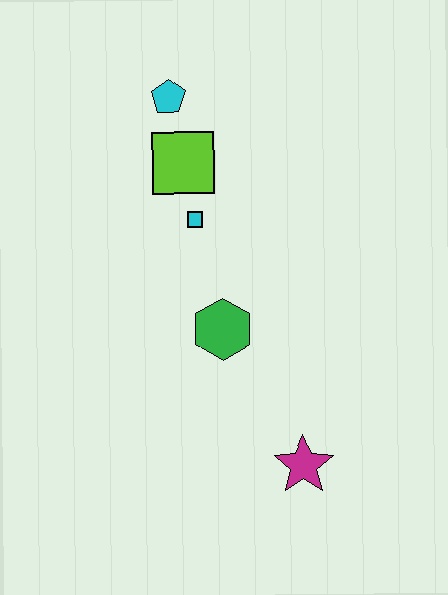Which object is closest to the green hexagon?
The cyan square is closest to the green hexagon.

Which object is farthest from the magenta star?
The cyan pentagon is farthest from the magenta star.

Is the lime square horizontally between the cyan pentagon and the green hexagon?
Yes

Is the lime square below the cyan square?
No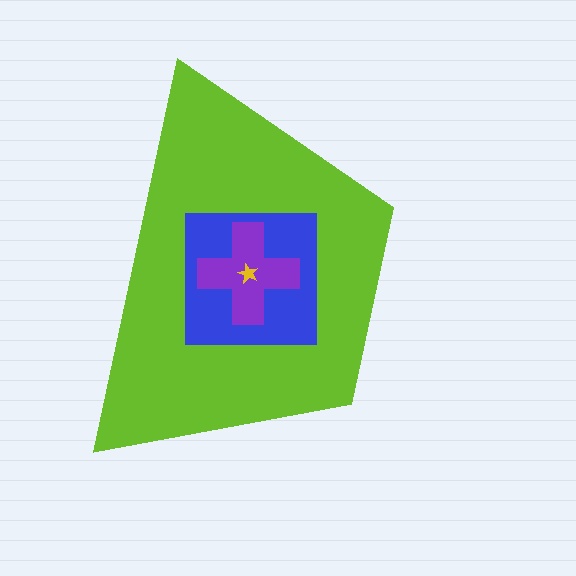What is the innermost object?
The yellow star.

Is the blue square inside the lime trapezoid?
Yes.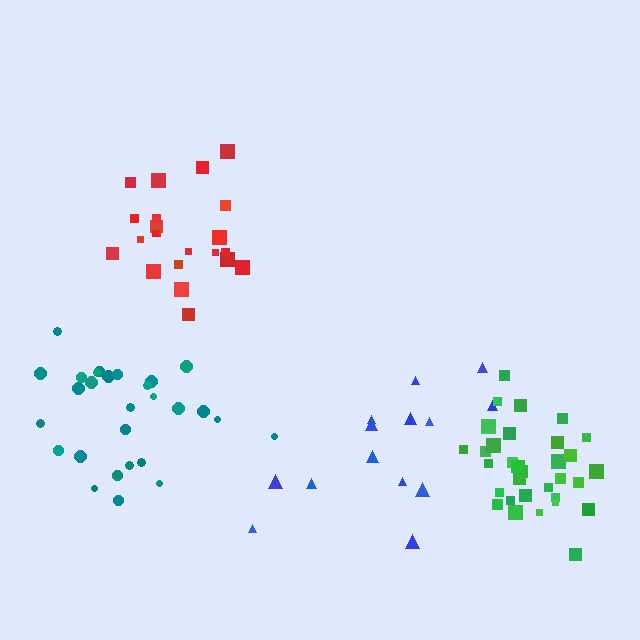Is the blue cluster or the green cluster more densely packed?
Green.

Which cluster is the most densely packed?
Green.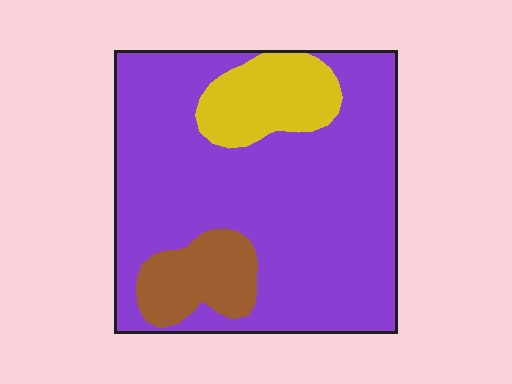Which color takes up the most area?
Purple, at roughly 75%.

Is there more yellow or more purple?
Purple.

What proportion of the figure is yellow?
Yellow takes up about one eighth (1/8) of the figure.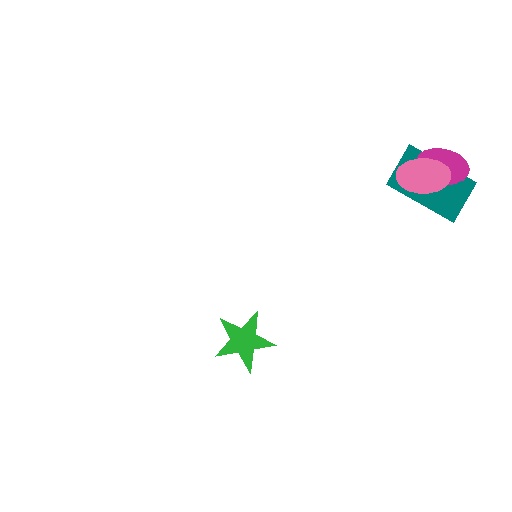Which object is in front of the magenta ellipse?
The pink ellipse is in front of the magenta ellipse.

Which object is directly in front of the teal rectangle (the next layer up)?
The magenta ellipse is directly in front of the teal rectangle.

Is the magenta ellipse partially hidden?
Yes, it is partially covered by another shape.